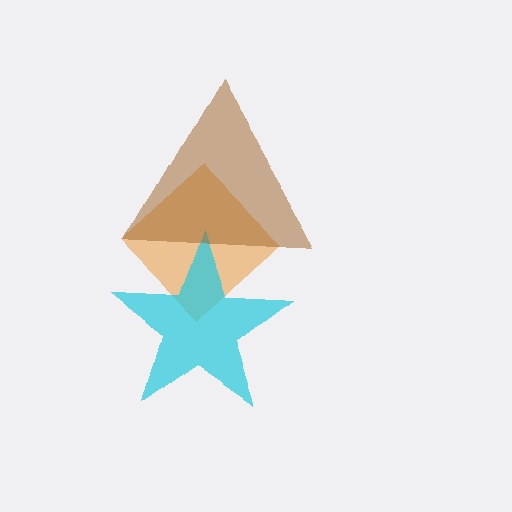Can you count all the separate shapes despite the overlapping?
Yes, there are 3 separate shapes.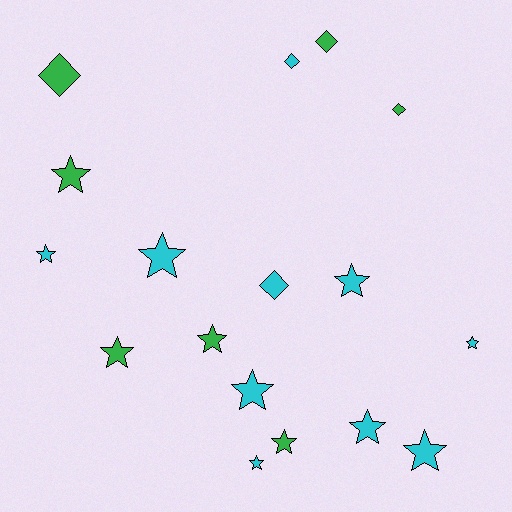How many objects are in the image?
There are 17 objects.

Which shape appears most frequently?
Star, with 12 objects.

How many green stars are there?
There are 4 green stars.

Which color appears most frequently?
Cyan, with 10 objects.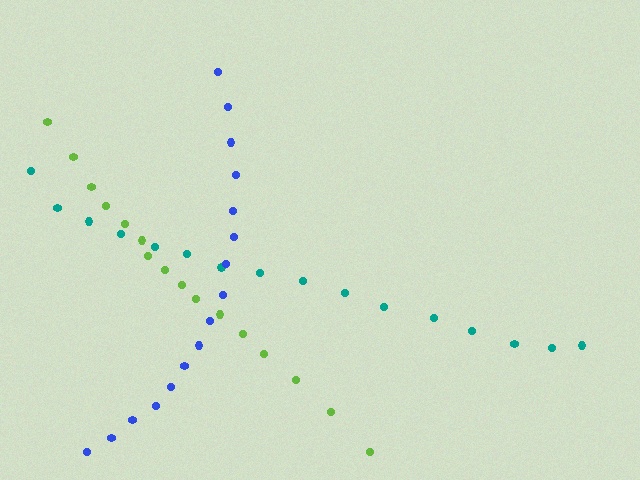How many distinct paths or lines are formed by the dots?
There are 3 distinct paths.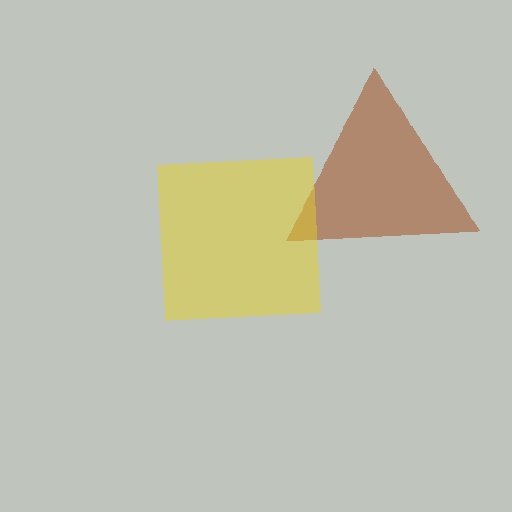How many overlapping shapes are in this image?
There are 2 overlapping shapes in the image.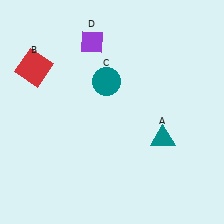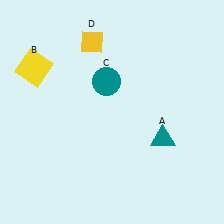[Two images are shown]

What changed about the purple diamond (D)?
In Image 1, D is purple. In Image 2, it changed to yellow.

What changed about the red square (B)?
In Image 1, B is red. In Image 2, it changed to yellow.